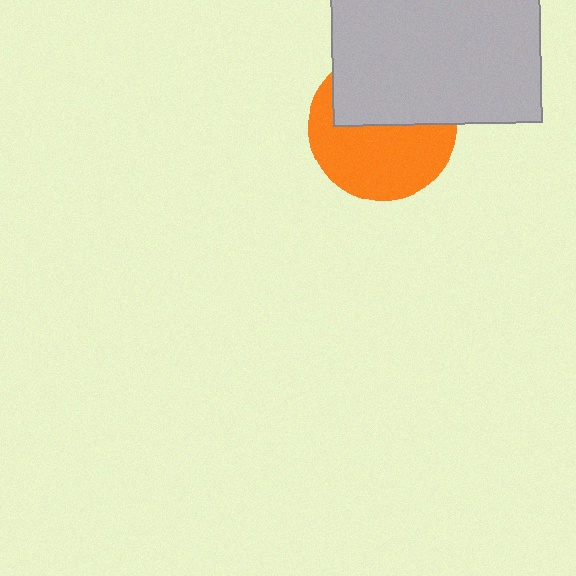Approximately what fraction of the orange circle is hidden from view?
Roughly 44% of the orange circle is hidden behind the light gray rectangle.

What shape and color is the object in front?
The object in front is a light gray rectangle.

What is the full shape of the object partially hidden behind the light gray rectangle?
The partially hidden object is an orange circle.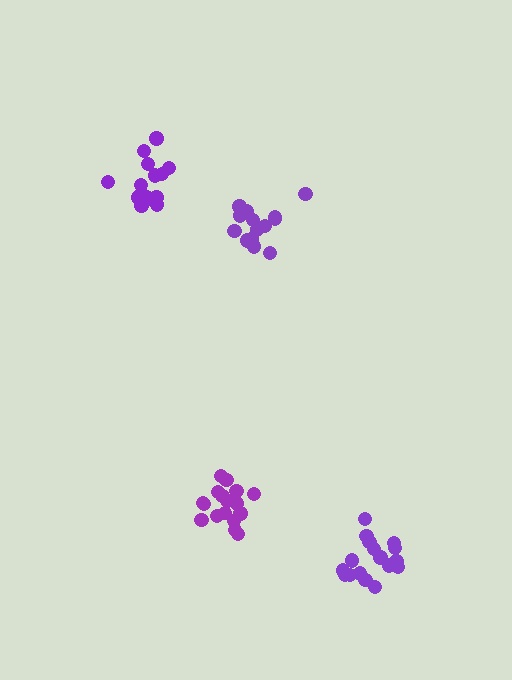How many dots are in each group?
Group 1: 17 dots, Group 2: 16 dots, Group 3: 14 dots, Group 4: 17 dots (64 total).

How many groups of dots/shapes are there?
There are 4 groups.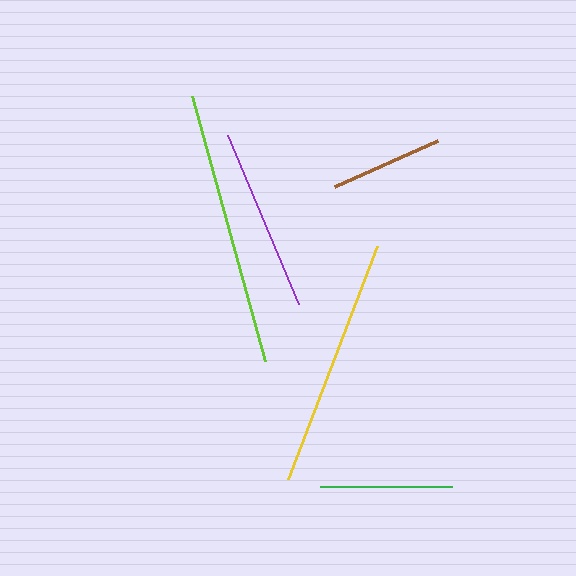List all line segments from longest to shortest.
From longest to shortest: lime, yellow, purple, green, brown.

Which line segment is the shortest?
The brown line is the shortest at approximately 112 pixels.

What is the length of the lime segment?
The lime segment is approximately 275 pixels long.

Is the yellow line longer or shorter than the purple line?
The yellow line is longer than the purple line.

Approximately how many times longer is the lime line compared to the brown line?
The lime line is approximately 2.5 times the length of the brown line.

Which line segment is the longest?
The lime line is the longest at approximately 275 pixels.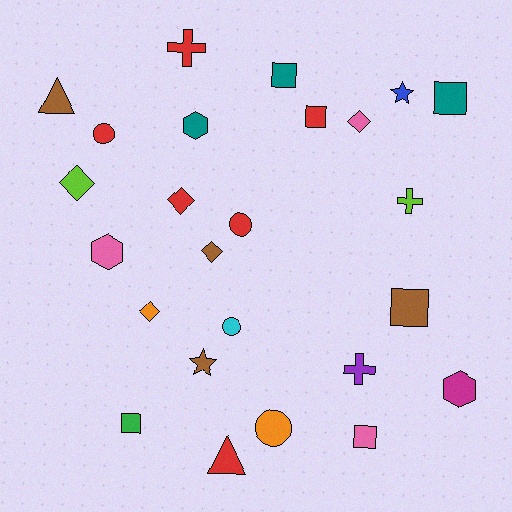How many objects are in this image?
There are 25 objects.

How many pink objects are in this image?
There are 3 pink objects.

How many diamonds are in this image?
There are 5 diamonds.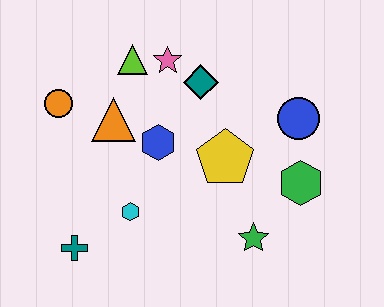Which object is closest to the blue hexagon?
The orange triangle is closest to the blue hexagon.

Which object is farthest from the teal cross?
The blue circle is farthest from the teal cross.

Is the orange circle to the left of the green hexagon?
Yes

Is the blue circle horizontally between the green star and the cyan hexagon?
No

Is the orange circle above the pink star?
No